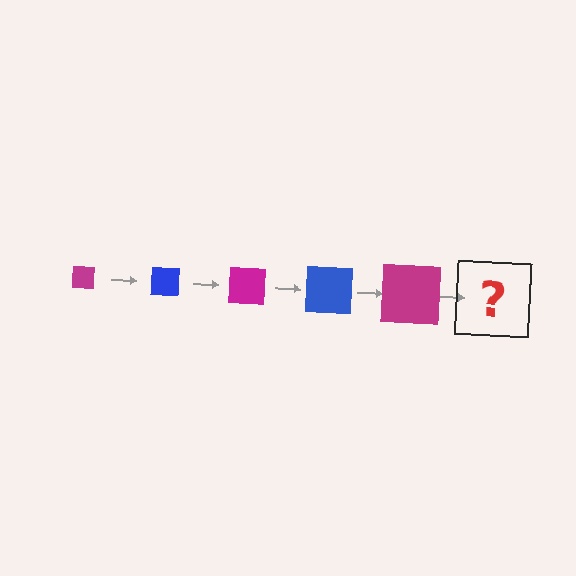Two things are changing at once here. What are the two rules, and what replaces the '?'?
The two rules are that the square grows larger each step and the color cycles through magenta and blue. The '?' should be a blue square, larger than the previous one.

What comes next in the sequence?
The next element should be a blue square, larger than the previous one.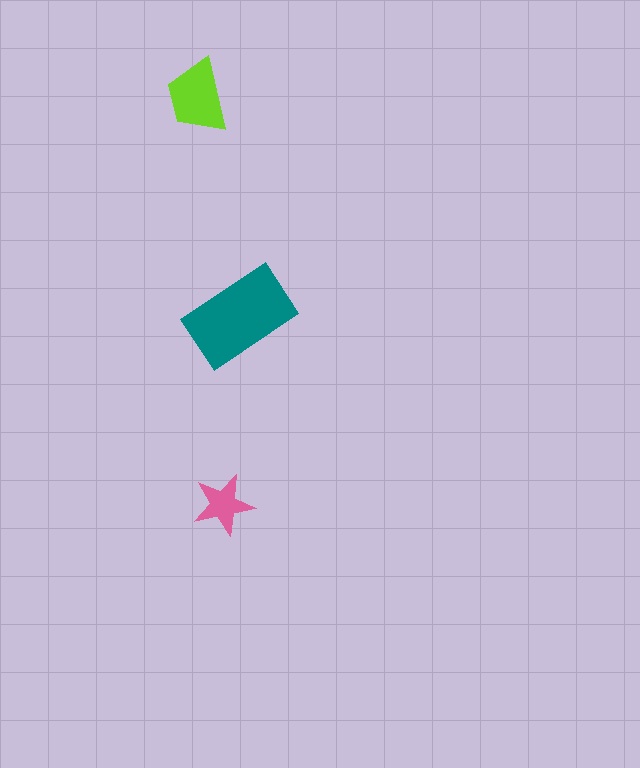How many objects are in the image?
There are 3 objects in the image.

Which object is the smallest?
The pink star.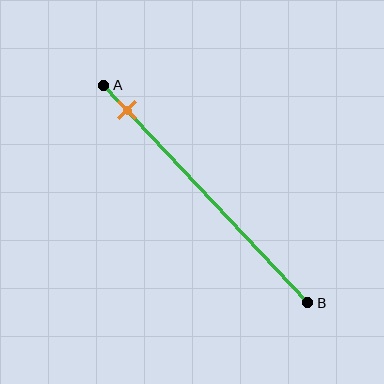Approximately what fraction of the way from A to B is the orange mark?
The orange mark is approximately 10% of the way from A to B.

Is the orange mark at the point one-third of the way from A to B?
No, the mark is at about 10% from A, not at the 33% one-third point.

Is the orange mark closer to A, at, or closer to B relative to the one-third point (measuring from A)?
The orange mark is closer to point A than the one-third point of segment AB.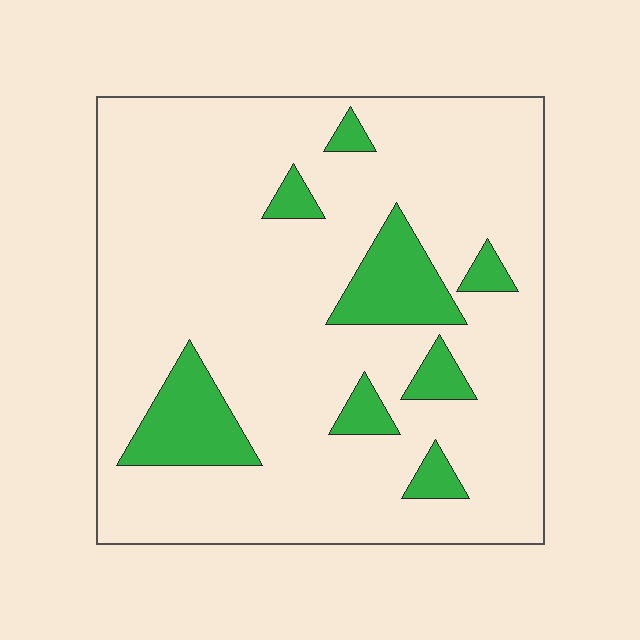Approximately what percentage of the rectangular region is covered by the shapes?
Approximately 15%.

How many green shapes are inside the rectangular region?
8.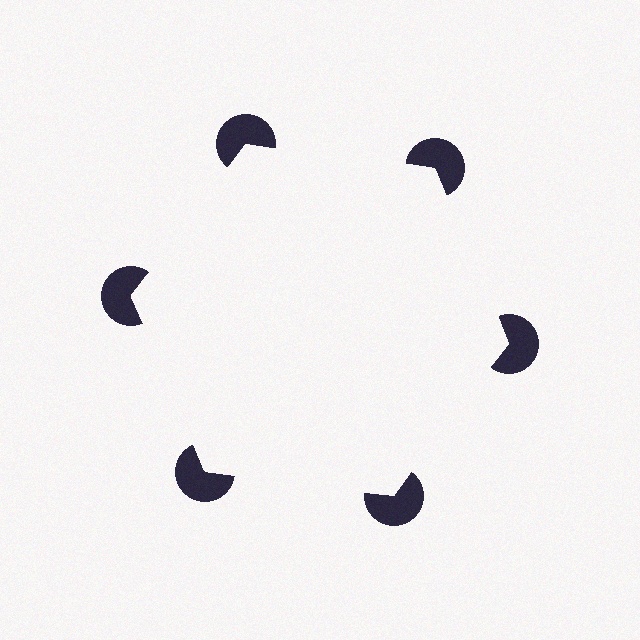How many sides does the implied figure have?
6 sides.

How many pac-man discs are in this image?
There are 6 — one at each vertex of the illusory hexagon.